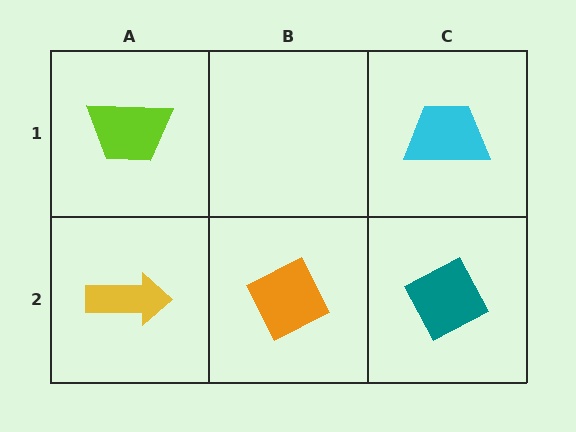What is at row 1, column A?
A lime trapezoid.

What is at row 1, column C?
A cyan trapezoid.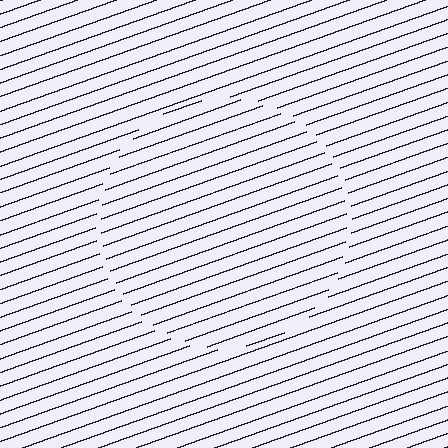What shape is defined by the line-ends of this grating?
An illusory circle. The interior of the shape contains the same grating, shifted by half a period — the contour is defined by the phase discontinuity where line-ends from the inner and outer gratings abut.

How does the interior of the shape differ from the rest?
The interior of the shape contains the same grating, shifted by half a period — the contour is defined by the phase discontinuity where line-ends from the inner and outer gratings abut.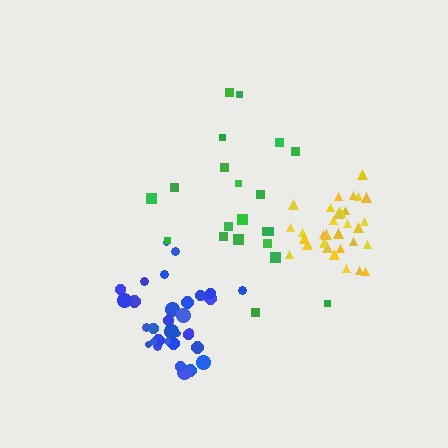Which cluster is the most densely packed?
Yellow.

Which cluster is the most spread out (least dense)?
Green.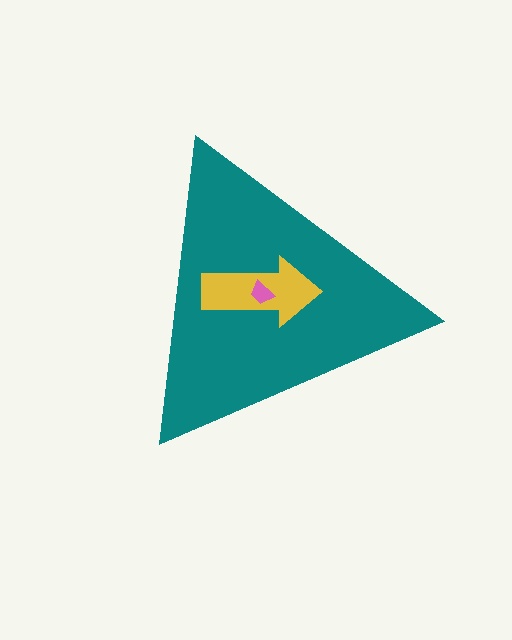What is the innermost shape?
The pink trapezoid.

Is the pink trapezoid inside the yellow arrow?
Yes.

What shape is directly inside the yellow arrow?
The pink trapezoid.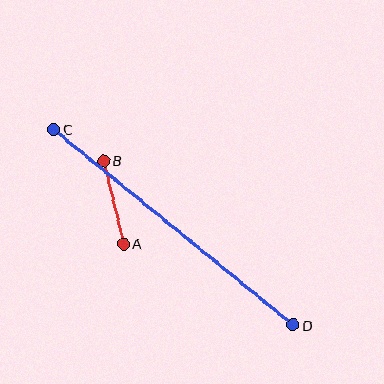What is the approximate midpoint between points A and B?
The midpoint is at approximately (113, 202) pixels.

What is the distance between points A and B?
The distance is approximately 85 pixels.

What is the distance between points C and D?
The distance is approximately 309 pixels.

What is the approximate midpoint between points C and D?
The midpoint is at approximately (173, 227) pixels.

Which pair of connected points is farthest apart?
Points C and D are farthest apart.